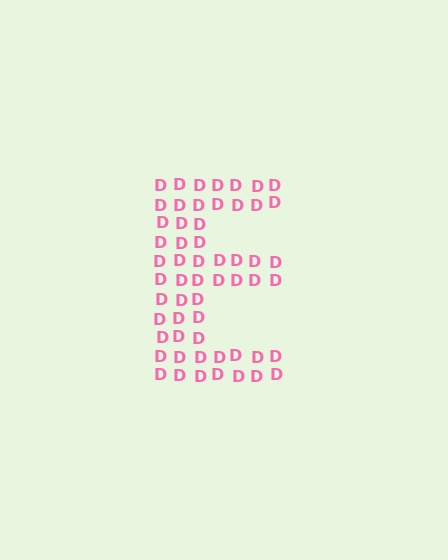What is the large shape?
The large shape is the letter E.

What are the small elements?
The small elements are letter D's.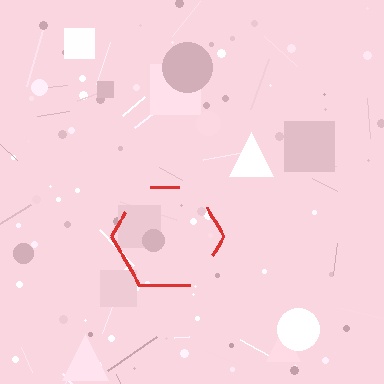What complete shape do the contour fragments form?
The contour fragments form a hexagon.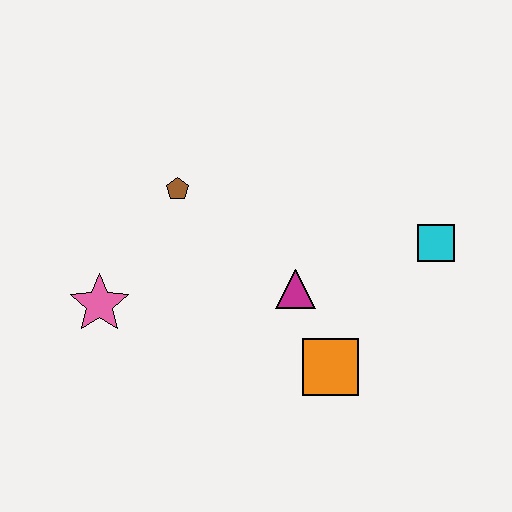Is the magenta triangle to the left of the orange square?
Yes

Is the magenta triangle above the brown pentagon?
No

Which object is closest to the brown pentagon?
The pink star is closest to the brown pentagon.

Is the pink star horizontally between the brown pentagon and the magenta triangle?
No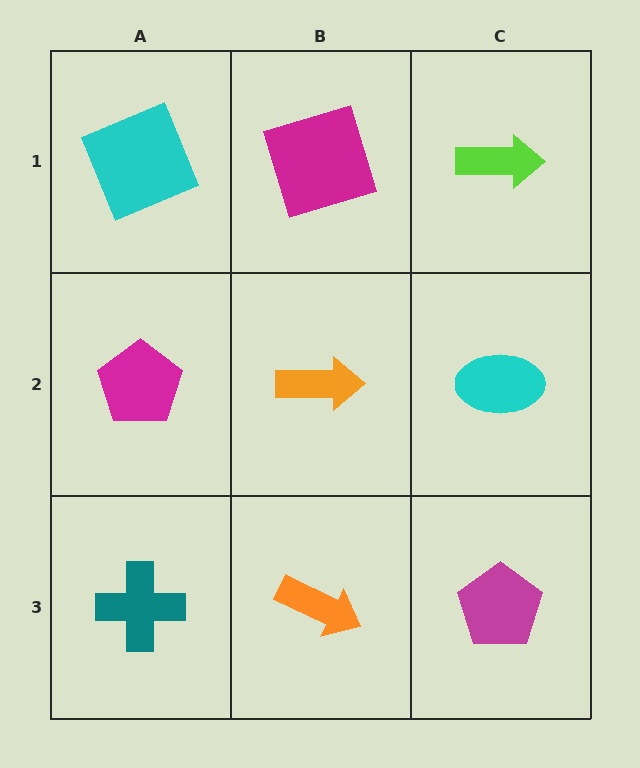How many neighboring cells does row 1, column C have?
2.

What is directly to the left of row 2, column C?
An orange arrow.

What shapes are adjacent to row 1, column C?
A cyan ellipse (row 2, column C), a magenta square (row 1, column B).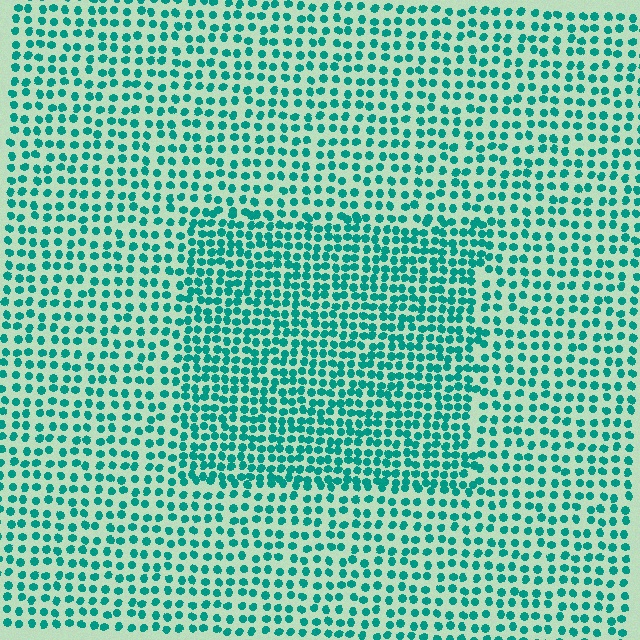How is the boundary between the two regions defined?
The boundary is defined by a change in element density (approximately 1.6x ratio). All elements are the same color, size, and shape.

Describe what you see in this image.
The image contains small teal elements arranged at two different densities. A rectangle-shaped region is visible where the elements are more densely packed than the surrounding area.